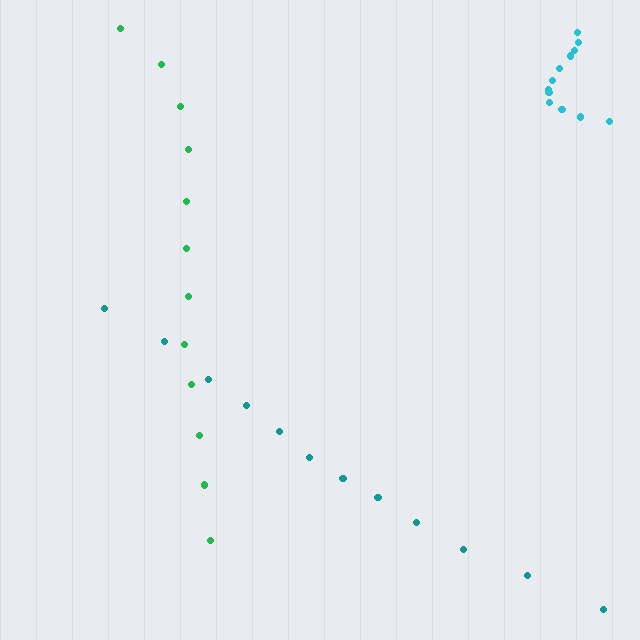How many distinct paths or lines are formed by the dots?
There are 3 distinct paths.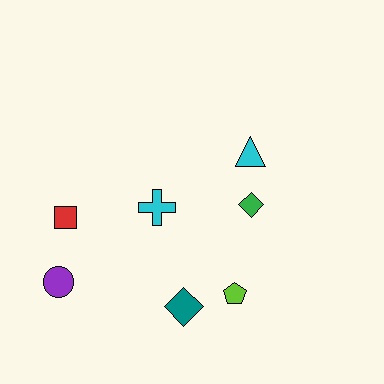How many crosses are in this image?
There is 1 cross.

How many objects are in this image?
There are 7 objects.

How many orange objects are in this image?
There are no orange objects.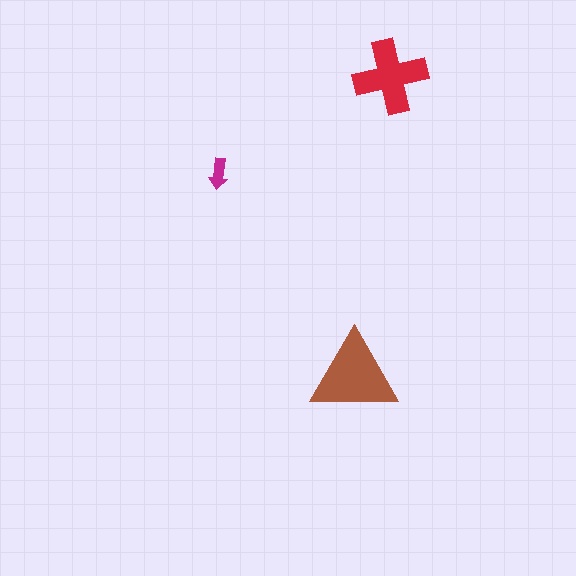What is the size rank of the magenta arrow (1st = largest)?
3rd.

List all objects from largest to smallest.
The brown triangle, the red cross, the magenta arrow.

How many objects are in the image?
There are 3 objects in the image.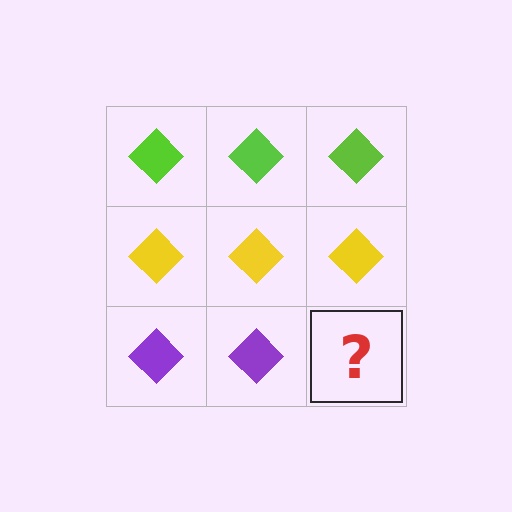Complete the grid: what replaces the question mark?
The question mark should be replaced with a purple diamond.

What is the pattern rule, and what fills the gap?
The rule is that each row has a consistent color. The gap should be filled with a purple diamond.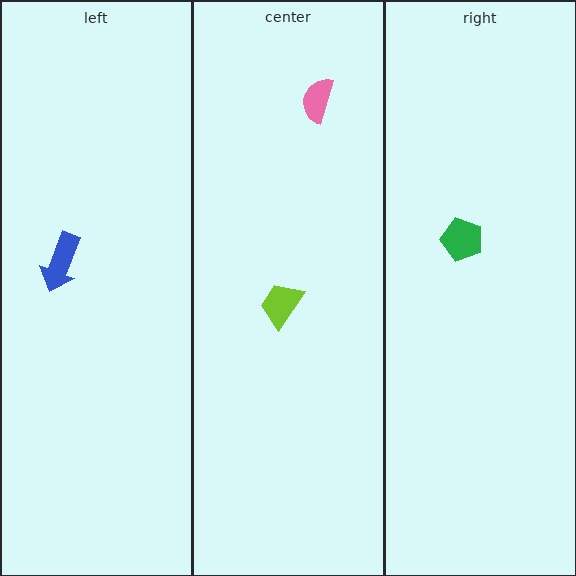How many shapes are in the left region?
1.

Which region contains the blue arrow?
The left region.